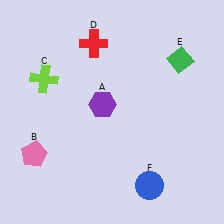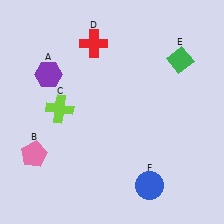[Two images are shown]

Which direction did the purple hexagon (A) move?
The purple hexagon (A) moved left.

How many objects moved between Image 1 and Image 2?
2 objects moved between the two images.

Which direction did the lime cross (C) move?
The lime cross (C) moved down.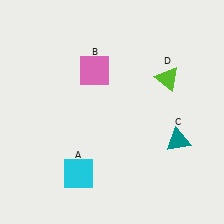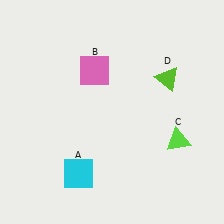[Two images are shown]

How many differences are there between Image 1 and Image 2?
There is 1 difference between the two images.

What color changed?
The triangle (C) changed from teal in Image 1 to lime in Image 2.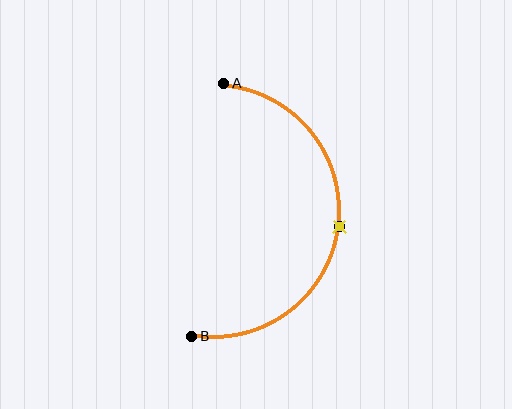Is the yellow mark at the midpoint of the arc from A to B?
Yes. The yellow mark lies on the arc at equal arc-length from both A and B — it is the arc midpoint.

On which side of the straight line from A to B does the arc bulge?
The arc bulges to the right of the straight line connecting A and B.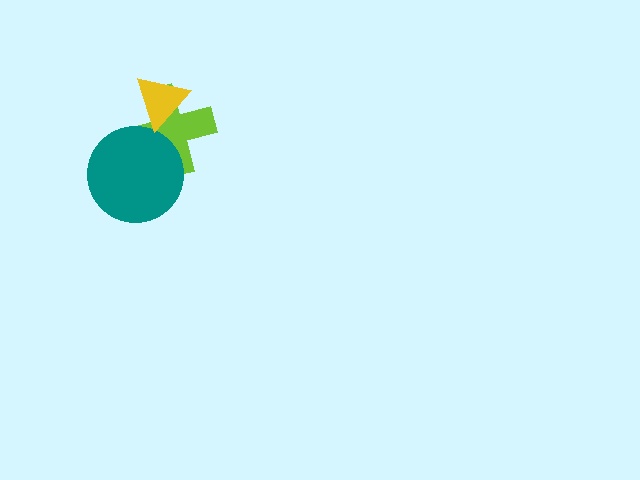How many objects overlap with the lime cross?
2 objects overlap with the lime cross.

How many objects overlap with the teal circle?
1 object overlaps with the teal circle.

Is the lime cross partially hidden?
Yes, it is partially covered by another shape.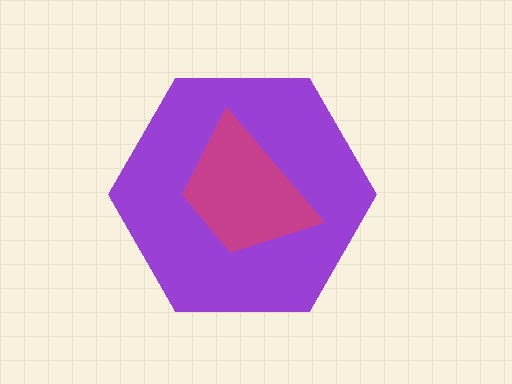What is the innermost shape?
The magenta trapezoid.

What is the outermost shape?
The purple hexagon.